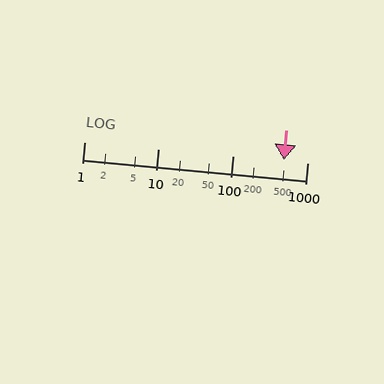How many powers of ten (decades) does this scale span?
The scale spans 3 decades, from 1 to 1000.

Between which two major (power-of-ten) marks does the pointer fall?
The pointer is between 100 and 1000.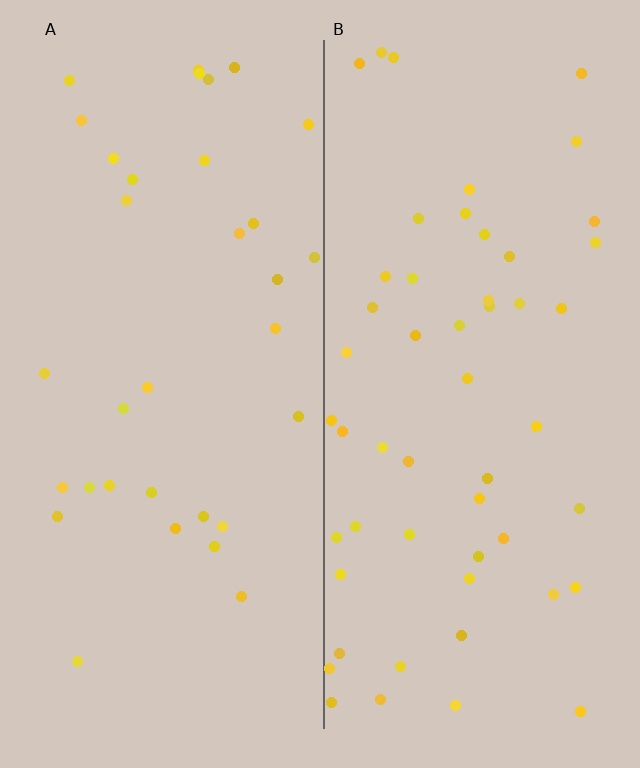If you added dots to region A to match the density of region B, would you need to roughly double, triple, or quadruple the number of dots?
Approximately double.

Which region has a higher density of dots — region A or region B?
B (the right).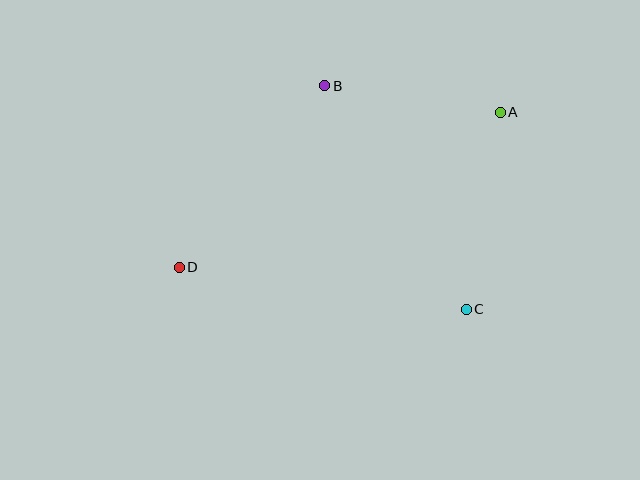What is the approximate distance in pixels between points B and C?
The distance between B and C is approximately 265 pixels.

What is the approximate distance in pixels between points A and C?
The distance between A and C is approximately 200 pixels.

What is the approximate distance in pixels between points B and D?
The distance between B and D is approximately 233 pixels.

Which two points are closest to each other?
Points A and B are closest to each other.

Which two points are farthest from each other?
Points A and D are farthest from each other.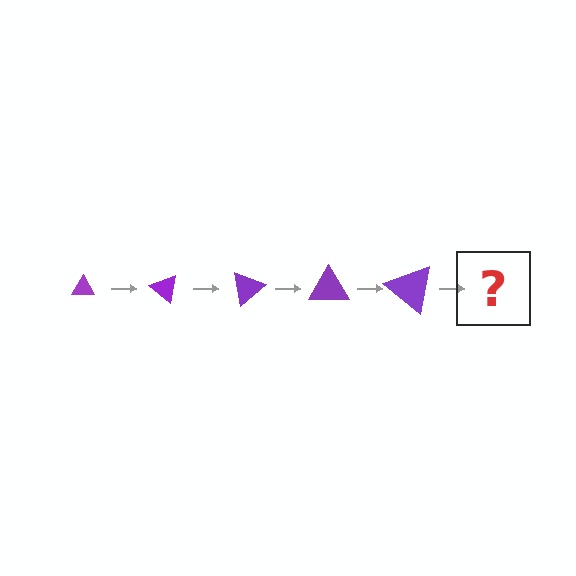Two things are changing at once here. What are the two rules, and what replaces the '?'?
The two rules are that the triangle grows larger each step and it rotates 40 degrees each step. The '?' should be a triangle, larger than the previous one and rotated 200 degrees from the start.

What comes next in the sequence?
The next element should be a triangle, larger than the previous one and rotated 200 degrees from the start.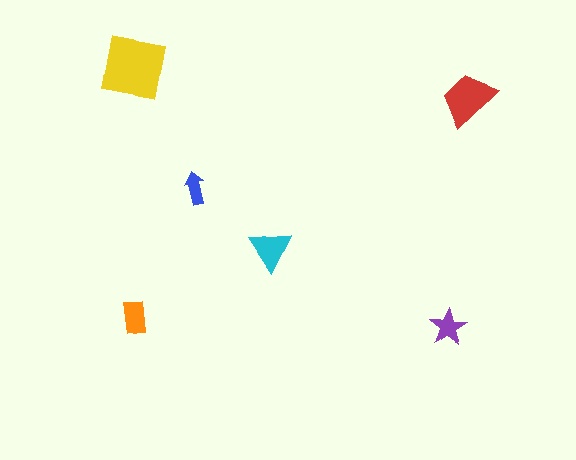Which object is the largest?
The yellow square.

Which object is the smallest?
The blue arrow.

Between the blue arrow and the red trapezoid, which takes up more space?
The red trapezoid.